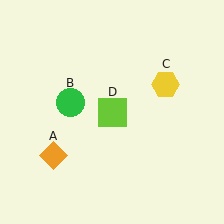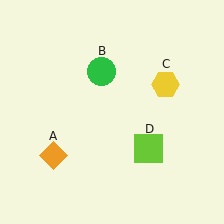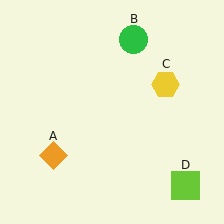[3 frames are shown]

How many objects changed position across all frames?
2 objects changed position: green circle (object B), lime square (object D).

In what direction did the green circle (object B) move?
The green circle (object B) moved up and to the right.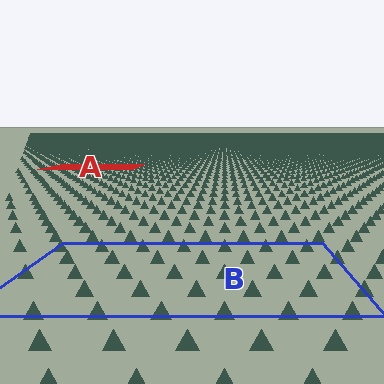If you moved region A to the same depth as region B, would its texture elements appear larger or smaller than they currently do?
They would appear larger. At a closer depth, the same texture elements are projected at a bigger on-screen size.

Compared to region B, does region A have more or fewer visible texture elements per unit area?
Region A has more texture elements per unit area — they are packed more densely because it is farther away.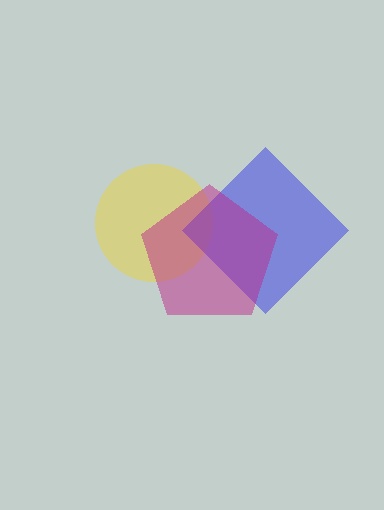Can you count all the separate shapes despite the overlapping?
Yes, there are 3 separate shapes.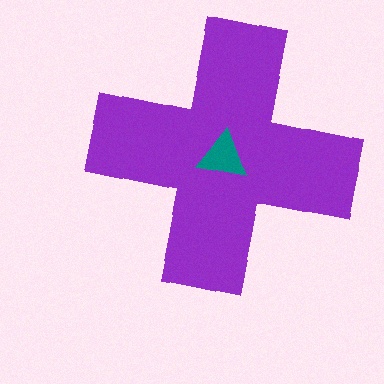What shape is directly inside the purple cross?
The teal triangle.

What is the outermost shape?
The purple cross.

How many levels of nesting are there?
2.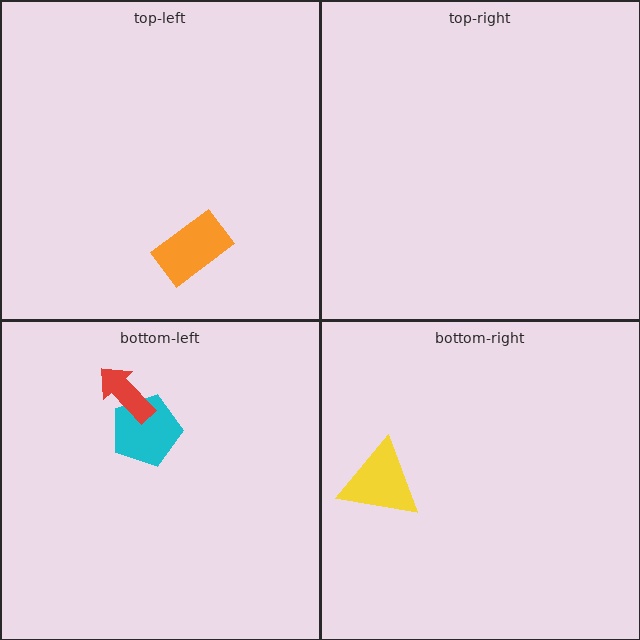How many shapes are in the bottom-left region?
2.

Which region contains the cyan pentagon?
The bottom-left region.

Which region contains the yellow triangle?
The bottom-right region.